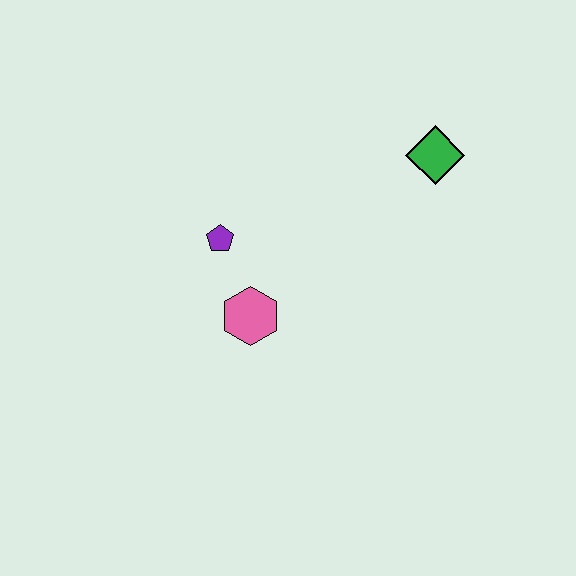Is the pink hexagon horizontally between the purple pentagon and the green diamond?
Yes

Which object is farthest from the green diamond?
The pink hexagon is farthest from the green diamond.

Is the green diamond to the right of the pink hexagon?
Yes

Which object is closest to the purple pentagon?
The pink hexagon is closest to the purple pentagon.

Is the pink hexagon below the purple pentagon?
Yes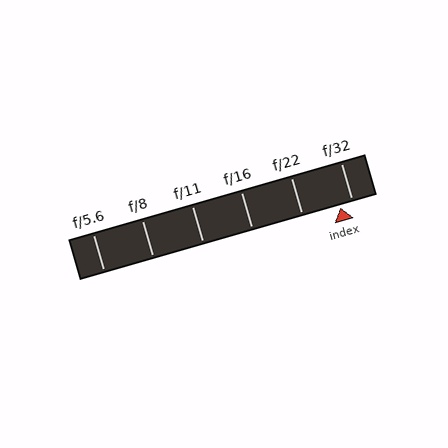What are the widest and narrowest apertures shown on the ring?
The widest aperture shown is f/5.6 and the narrowest is f/32.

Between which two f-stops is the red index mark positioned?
The index mark is between f/22 and f/32.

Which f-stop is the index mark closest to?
The index mark is closest to f/32.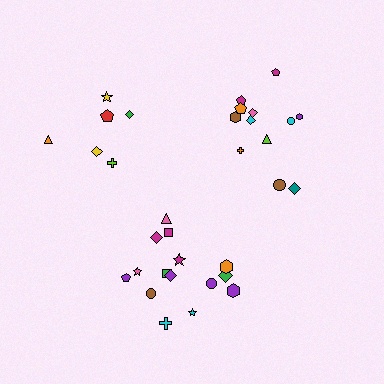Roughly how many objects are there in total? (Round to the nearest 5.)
Roughly 35 objects in total.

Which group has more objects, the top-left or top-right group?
The top-right group.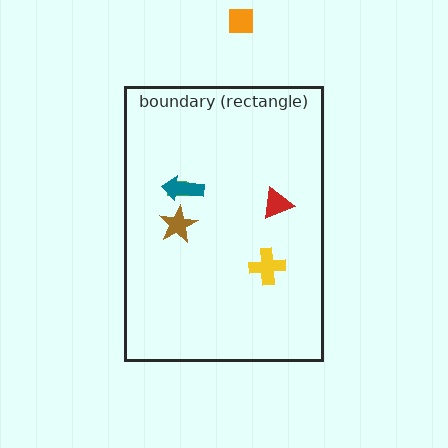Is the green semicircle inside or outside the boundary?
Inside.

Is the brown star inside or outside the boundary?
Inside.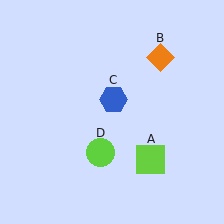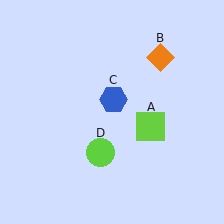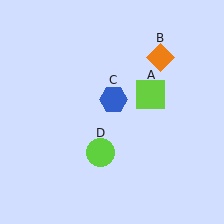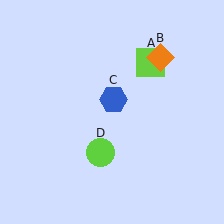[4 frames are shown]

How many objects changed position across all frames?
1 object changed position: lime square (object A).